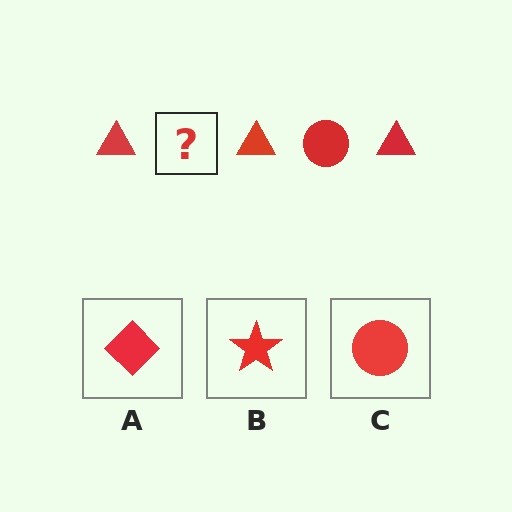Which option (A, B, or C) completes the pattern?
C.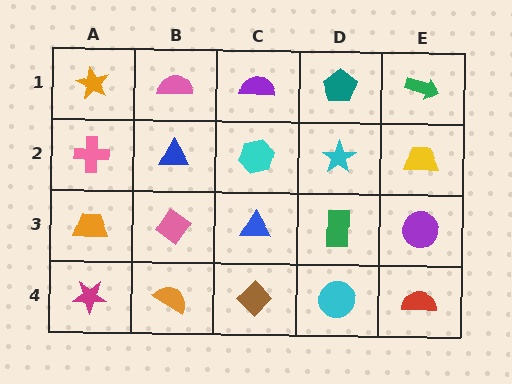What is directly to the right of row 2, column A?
A blue triangle.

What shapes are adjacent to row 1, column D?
A cyan star (row 2, column D), a purple semicircle (row 1, column C), a green arrow (row 1, column E).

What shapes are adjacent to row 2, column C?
A purple semicircle (row 1, column C), a blue triangle (row 3, column C), a blue triangle (row 2, column B), a cyan star (row 2, column D).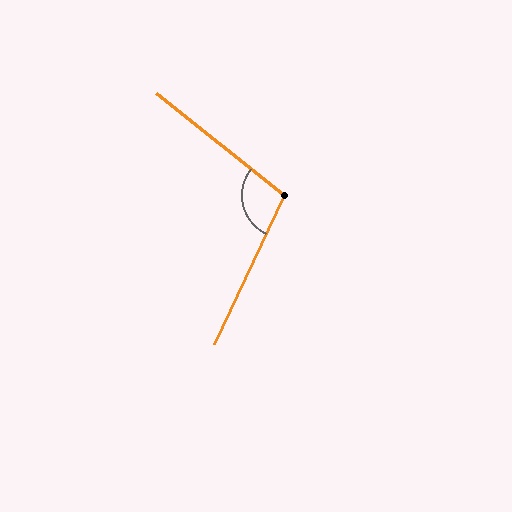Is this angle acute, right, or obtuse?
It is obtuse.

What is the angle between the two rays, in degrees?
Approximately 104 degrees.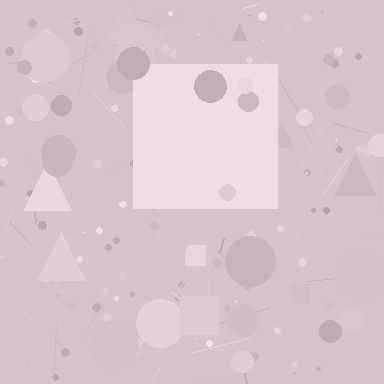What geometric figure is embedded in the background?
A square is embedded in the background.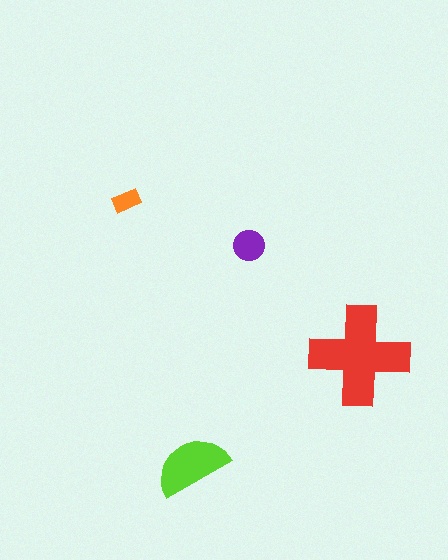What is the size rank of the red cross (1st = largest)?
1st.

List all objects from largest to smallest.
The red cross, the lime semicircle, the purple circle, the orange rectangle.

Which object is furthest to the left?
The orange rectangle is leftmost.